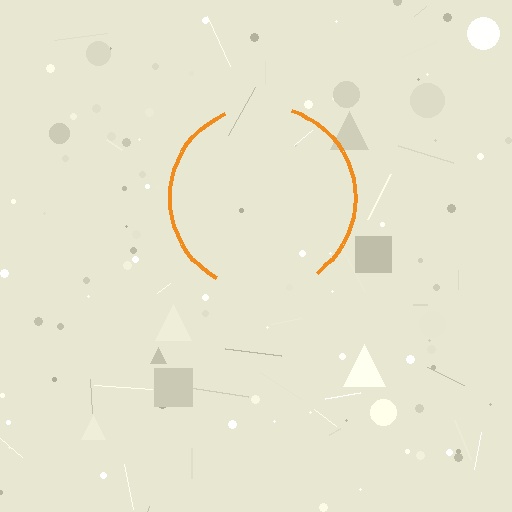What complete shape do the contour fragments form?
The contour fragments form a circle.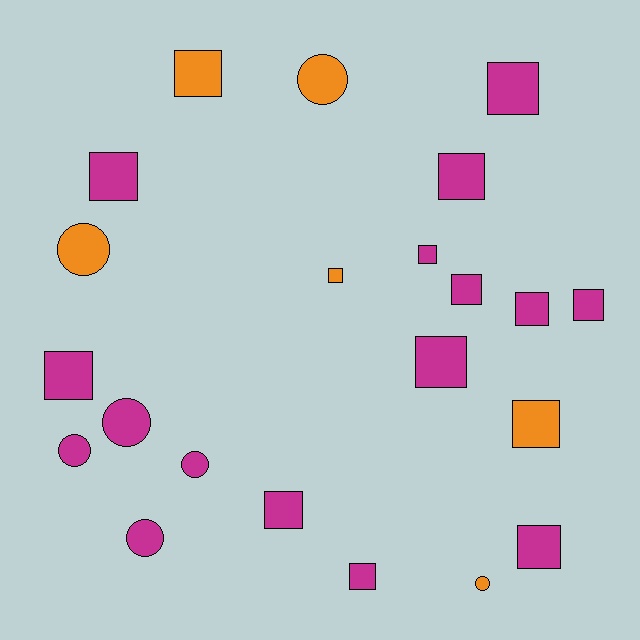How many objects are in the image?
There are 22 objects.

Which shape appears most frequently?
Square, with 15 objects.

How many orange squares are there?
There are 3 orange squares.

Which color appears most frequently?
Magenta, with 16 objects.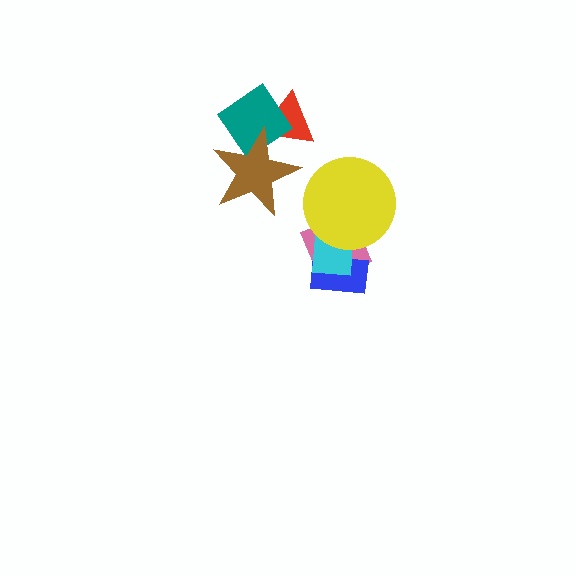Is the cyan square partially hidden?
Yes, it is partially covered by another shape.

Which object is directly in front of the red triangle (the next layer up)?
The teal diamond is directly in front of the red triangle.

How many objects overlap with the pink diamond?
3 objects overlap with the pink diamond.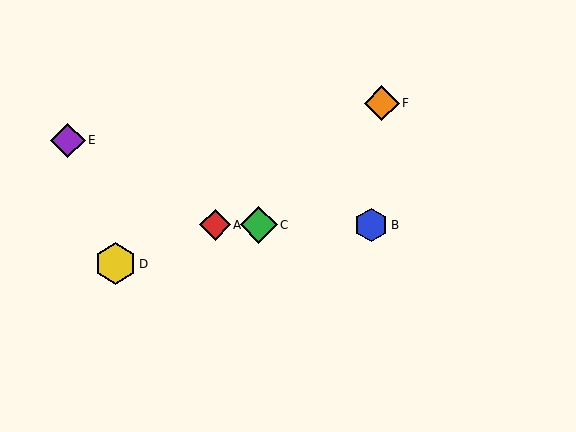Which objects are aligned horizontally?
Objects A, B, C are aligned horizontally.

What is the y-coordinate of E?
Object E is at y≈140.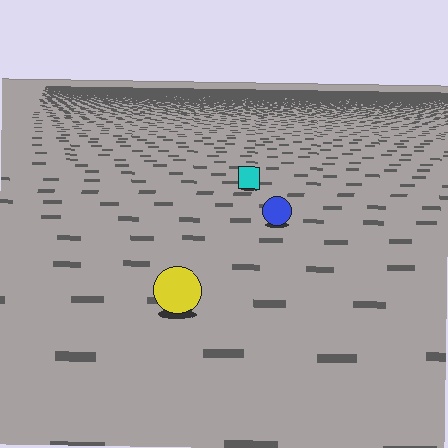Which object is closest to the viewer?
The yellow circle is closest. The texture marks near it are larger and more spread out.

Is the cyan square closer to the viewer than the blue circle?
No. The blue circle is closer — you can tell from the texture gradient: the ground texture is coarser near it.